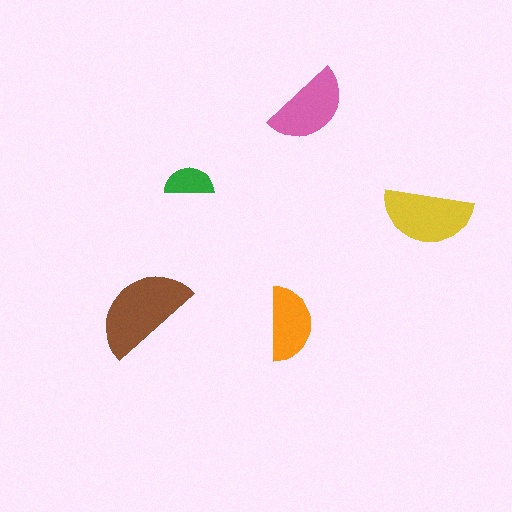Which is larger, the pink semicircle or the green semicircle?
The pink one.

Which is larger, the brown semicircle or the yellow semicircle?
The brown one.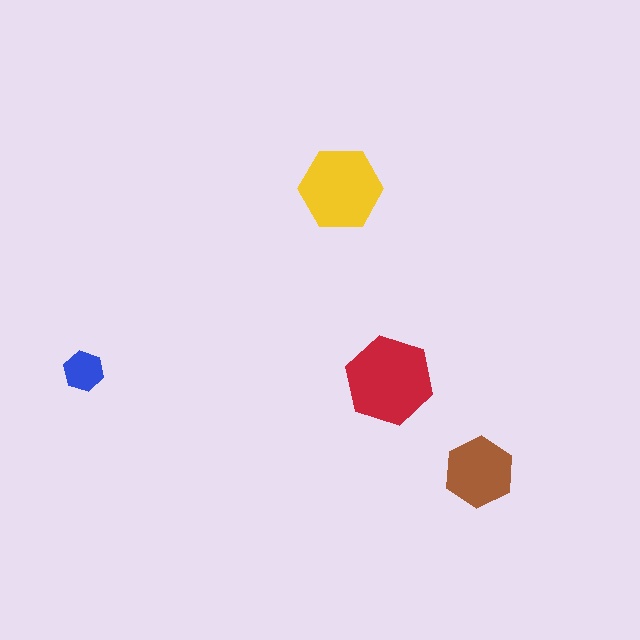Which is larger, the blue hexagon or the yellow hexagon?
The yellow one.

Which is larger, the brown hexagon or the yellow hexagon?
The yellow one.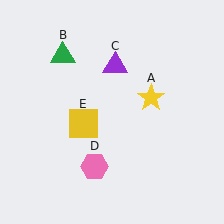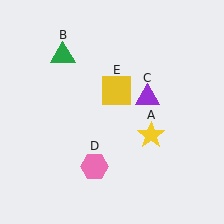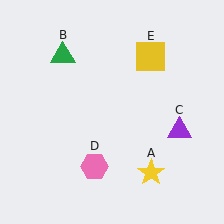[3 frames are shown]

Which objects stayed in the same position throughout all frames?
Green triangle (object B) and pink hexagon (object D) remained stationary.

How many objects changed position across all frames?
3 objects changed position: yellow star (object A), purple triangle (object C), yellow square (object E).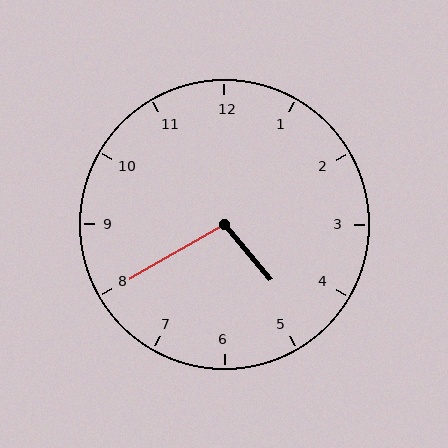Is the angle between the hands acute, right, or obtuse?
It is obtuse.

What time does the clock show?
4:40.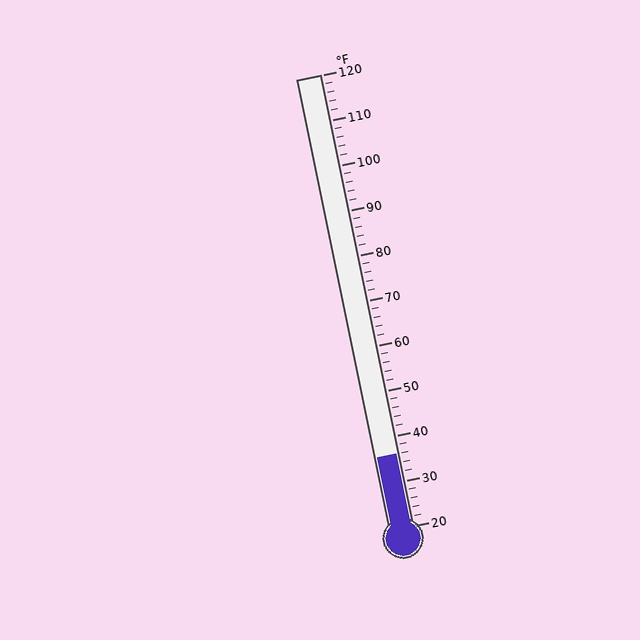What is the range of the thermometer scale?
The thermometer scale ranges from 20°F to 120°F.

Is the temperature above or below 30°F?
The temperature is above 30°F.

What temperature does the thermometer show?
The thermometer shows approximately 36°F.